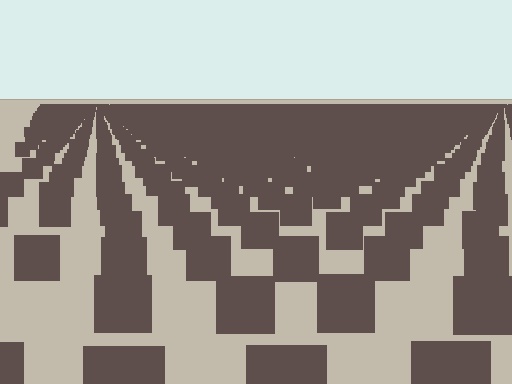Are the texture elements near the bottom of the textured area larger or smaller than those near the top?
Larger. Near the bottom, elements are closer to the viewer and appear at a bigger on-screen size.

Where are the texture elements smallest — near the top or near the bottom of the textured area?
Near the top.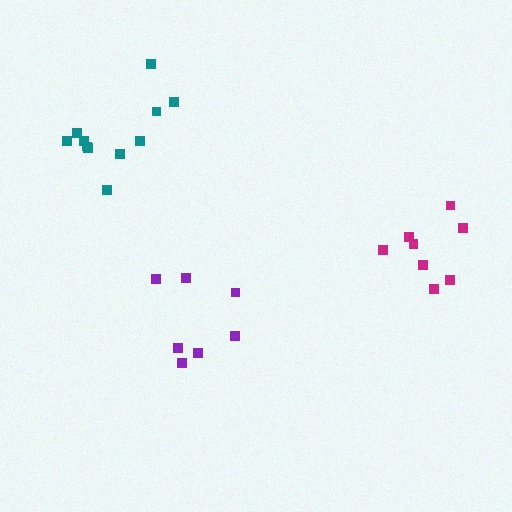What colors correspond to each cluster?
The clusters are colored: teal, purple, magenta.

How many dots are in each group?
Group 1: 11 dots, Group 2: 7 dots, Group 3: 8 dots (26 total).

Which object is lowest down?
The purple cluster is bottommost.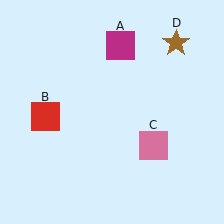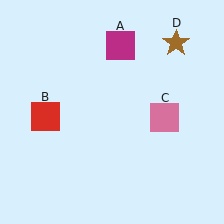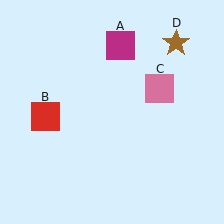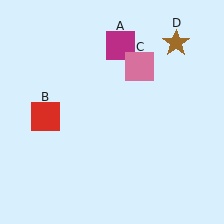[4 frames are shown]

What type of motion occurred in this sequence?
The pink square (object C) rotated counterclockwise around the center of the scene.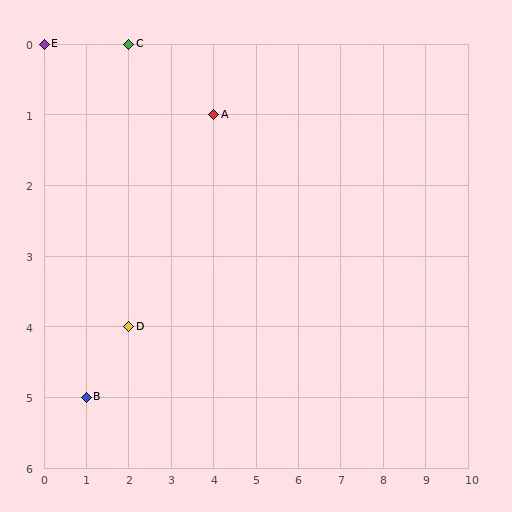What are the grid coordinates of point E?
Point E is at grid coordinates (0, 0).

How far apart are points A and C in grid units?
Points A and C are 2 columns and 1 row apart (about 2.2 grid units diagonally).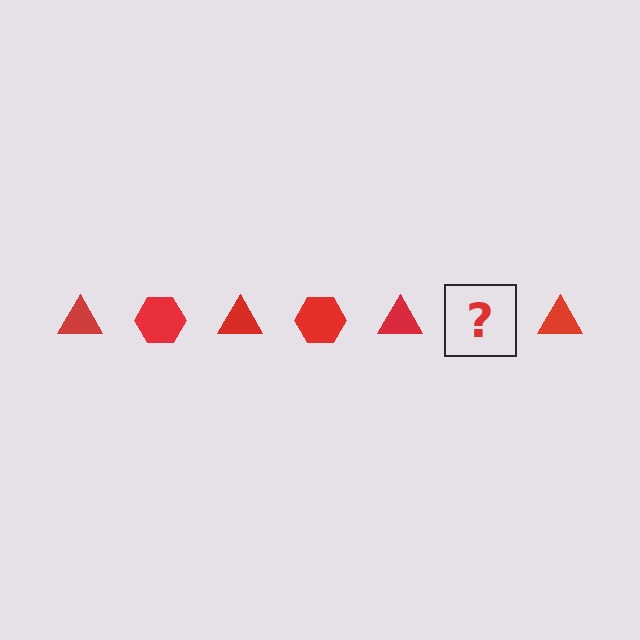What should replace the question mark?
The question mark should be replaced with a red hexagon.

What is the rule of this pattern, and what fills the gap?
The rule is that the pattern cycles through triangle, hexagon shapes in red. The gap should be filled with a red hexagon.